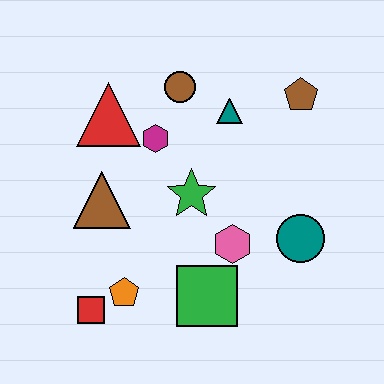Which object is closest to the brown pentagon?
The teal triangle is closest to the brown pentagon.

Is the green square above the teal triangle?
No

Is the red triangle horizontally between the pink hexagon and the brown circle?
No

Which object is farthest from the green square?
The brown pentagon is farthest from the green square.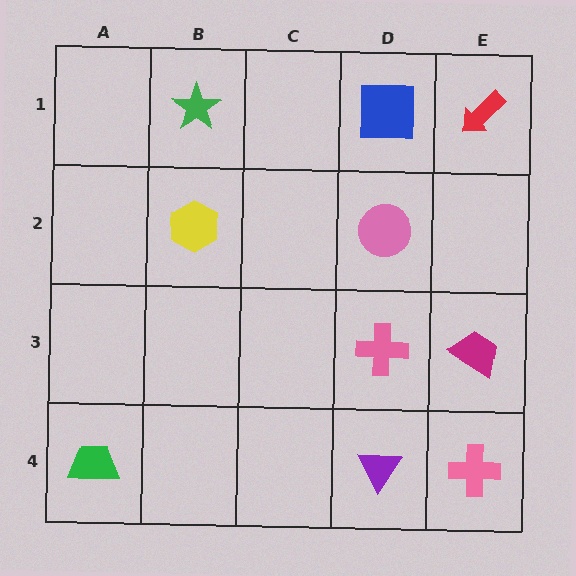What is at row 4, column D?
A purple triangle.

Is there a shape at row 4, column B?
No, that cell is empty.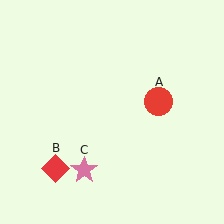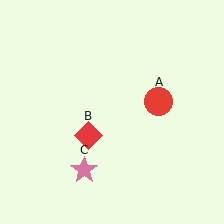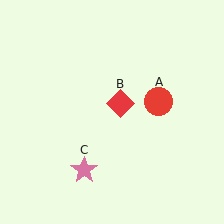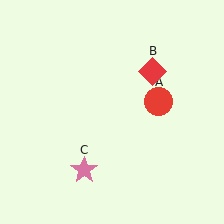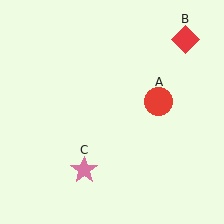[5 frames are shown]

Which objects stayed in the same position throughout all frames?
Red circle (object A) and pink star (object C) remained stationary.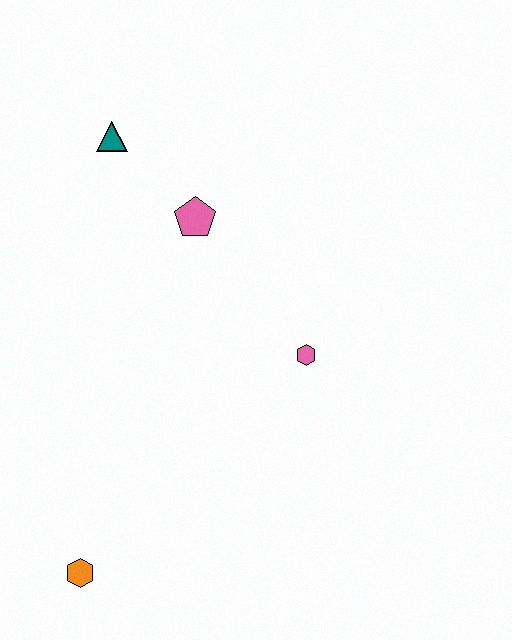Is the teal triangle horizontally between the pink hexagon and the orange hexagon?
Yes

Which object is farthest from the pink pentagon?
The orange hexagon is farthest from the pink pentagon.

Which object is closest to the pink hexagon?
The pink pentagon is closest to the pink hexagon.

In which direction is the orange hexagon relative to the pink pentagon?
The orange hexagon is below the pink pentagon.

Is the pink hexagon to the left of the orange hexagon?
No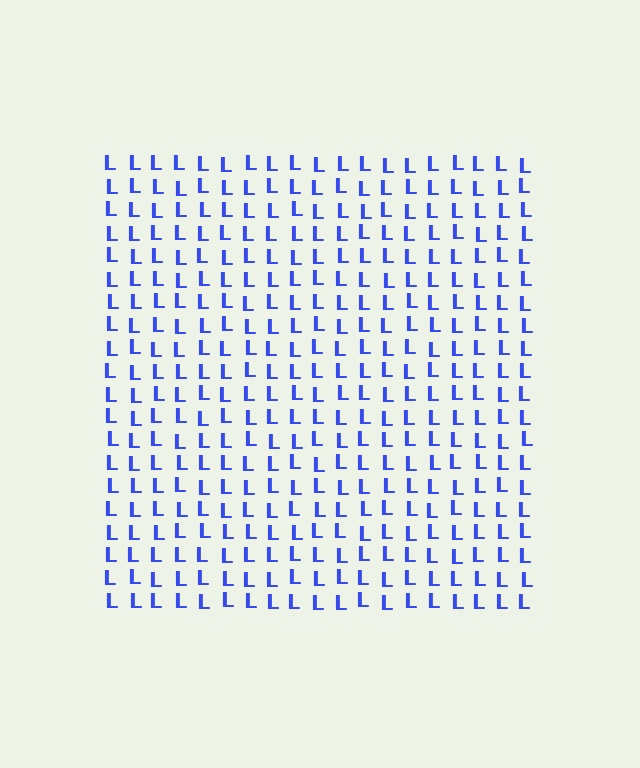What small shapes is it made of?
It is made of small letter L's.